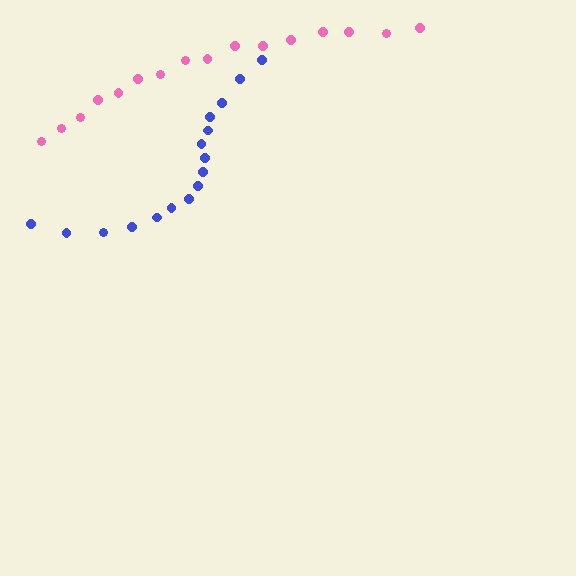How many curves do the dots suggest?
There are 2 distinct paths.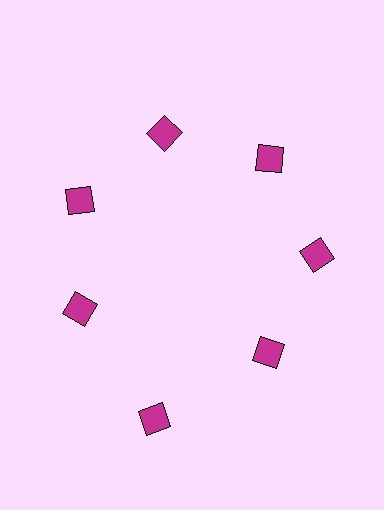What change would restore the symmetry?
The symmetry would be restored by moving it inward, back onto the ring so that all 7 diamonds sit at equal angles and equal distance from the center.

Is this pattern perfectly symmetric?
No. The 7 magenta diamonds are arranged in a ring, but one element near the 6 o'clock position is pushed outward from the center, breaking the 7-fold rotational symmetry.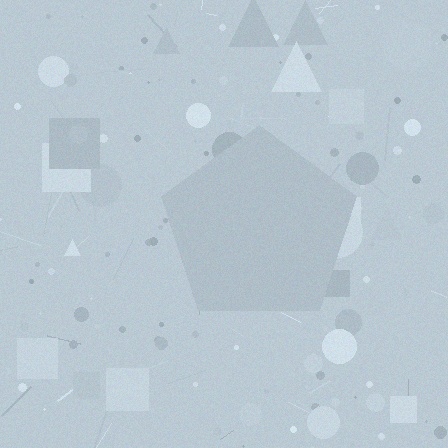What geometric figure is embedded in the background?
A pentagon is embedded in the background.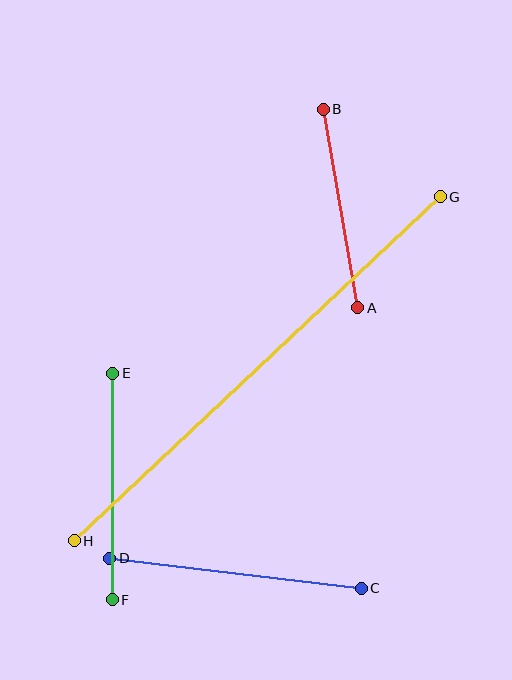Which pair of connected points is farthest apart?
Points G and H are farthest apart.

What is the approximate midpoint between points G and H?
The midpoint is at approximately (257, 369) pixels.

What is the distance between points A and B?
The distance is approximately 202 pixels.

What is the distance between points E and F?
The distance is approximately 227 pixels.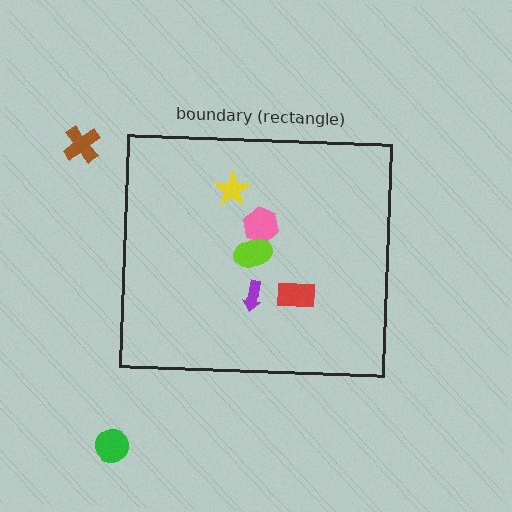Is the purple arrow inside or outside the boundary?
Inside.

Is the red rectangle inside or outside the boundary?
Inside.